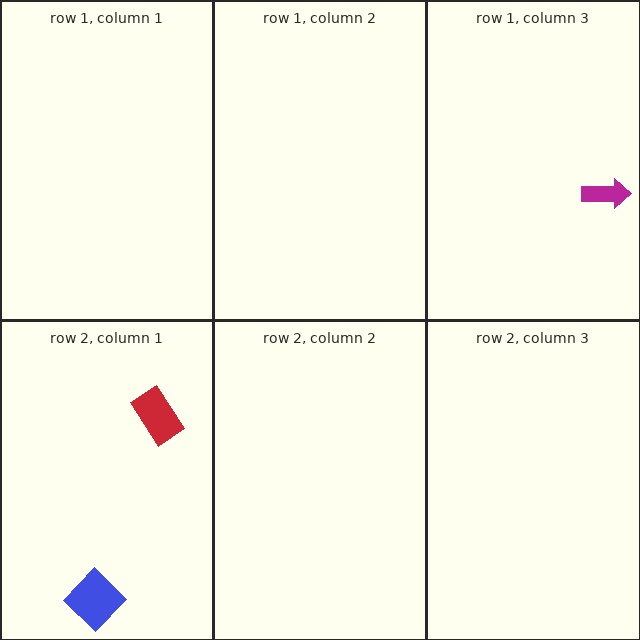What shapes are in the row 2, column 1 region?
The blue diamond, the red rectangle.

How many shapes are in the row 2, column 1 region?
2.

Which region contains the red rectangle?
The row 2, column 1 region.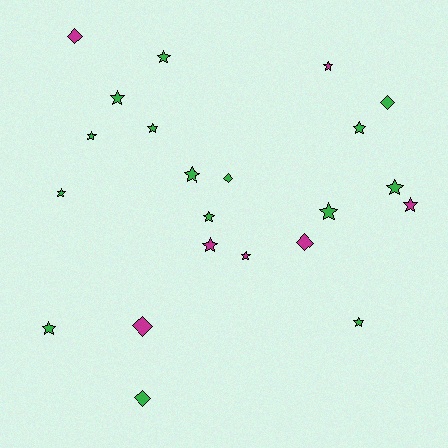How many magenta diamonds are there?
There are 3 magenta diamonds.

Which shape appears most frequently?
Star, with 16 objects.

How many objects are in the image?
There are 22 objects.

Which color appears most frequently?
Green, with 15 objects.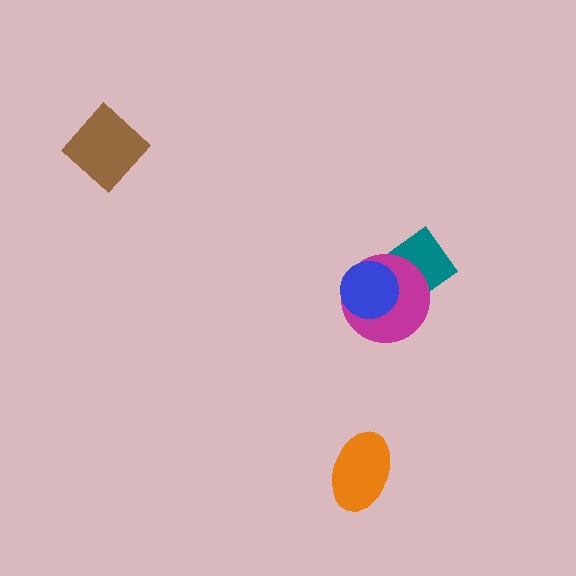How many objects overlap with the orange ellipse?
0 objects overlap with the orange ellipse.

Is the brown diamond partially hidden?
No, no other shape covers it.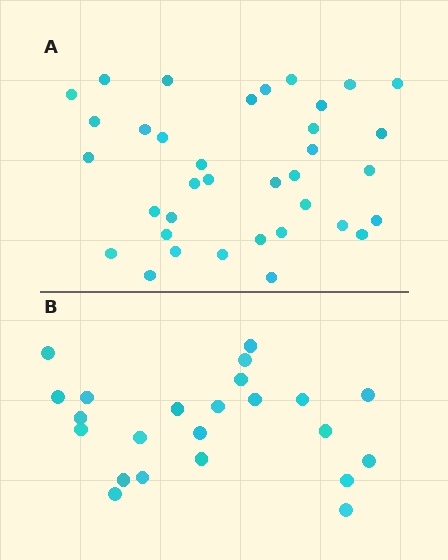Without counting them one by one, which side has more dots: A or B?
Region A (the top region) has more dots.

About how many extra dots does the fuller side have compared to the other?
Region A has approximately 15 more dots than region B.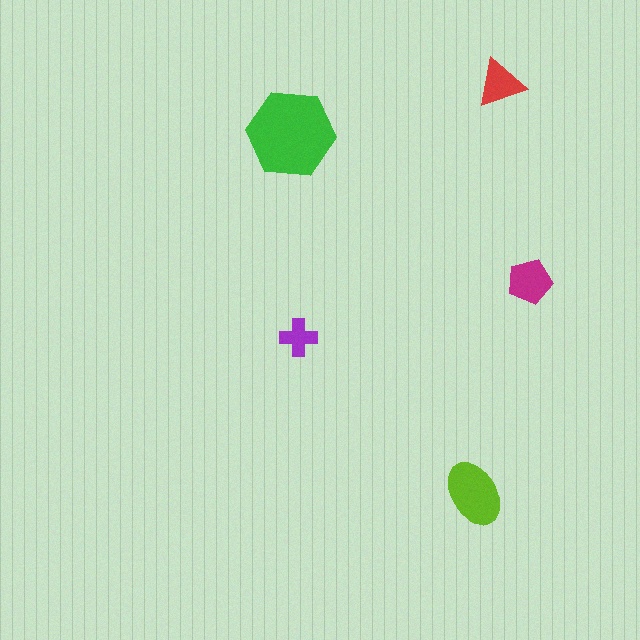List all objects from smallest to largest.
The purple cross, the red triangle, the magenta pentagon, the lime ellipse, the green hexagon.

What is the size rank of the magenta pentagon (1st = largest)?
3rd.